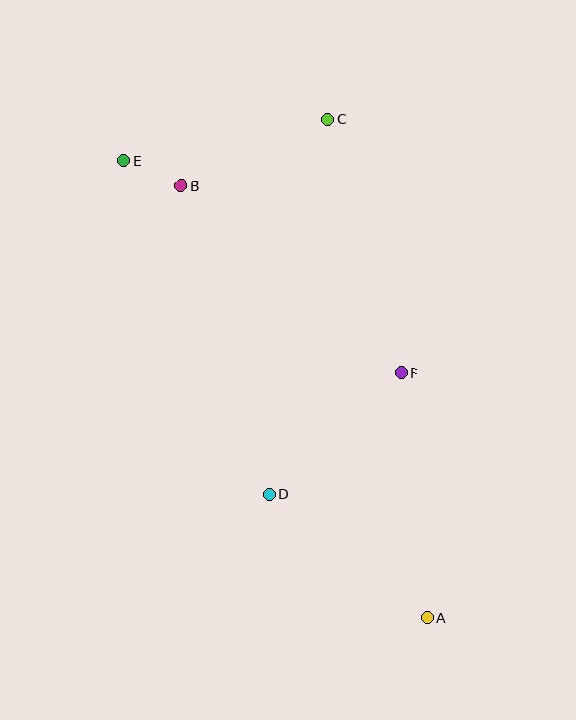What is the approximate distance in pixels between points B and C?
The distance between B and C is approximately 161 pixels.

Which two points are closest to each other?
Points B and E are closest to each other.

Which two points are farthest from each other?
Points A and E are farthest from each other.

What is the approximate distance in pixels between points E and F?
The distance between E and F is approximately 349 pixels.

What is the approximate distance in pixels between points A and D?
The distance between A and D is approximately 200 pixels.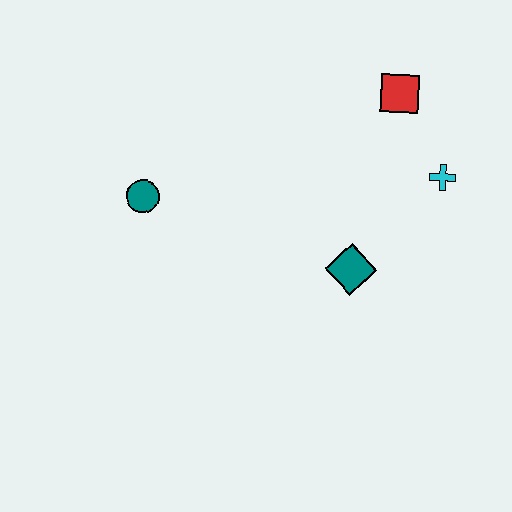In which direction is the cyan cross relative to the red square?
The cyan cross is below the red square.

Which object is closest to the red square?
The cyan cross is closest to the red square.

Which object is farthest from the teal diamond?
The teal circle is farthest from the teal diamond.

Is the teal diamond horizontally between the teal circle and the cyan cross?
Yes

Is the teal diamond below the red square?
Yes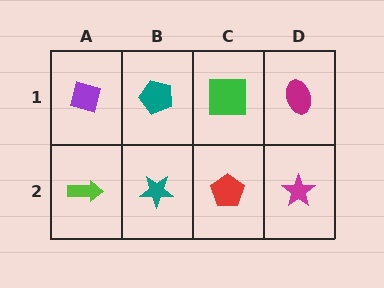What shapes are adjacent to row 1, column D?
A magenta star (row 2, column D), a green square (row 1, column C).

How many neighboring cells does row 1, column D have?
2.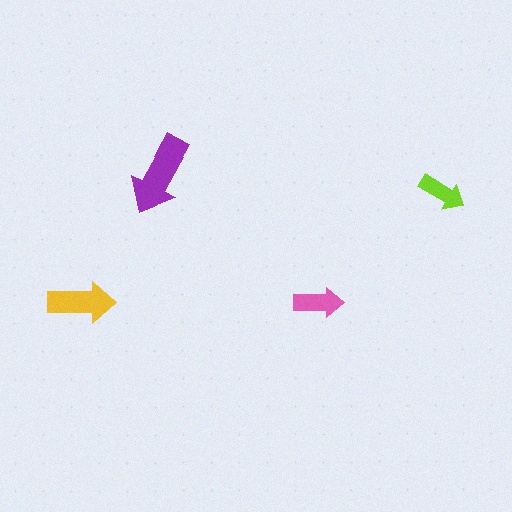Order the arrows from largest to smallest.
the purple one, the yellow one, the pink one, the lime one.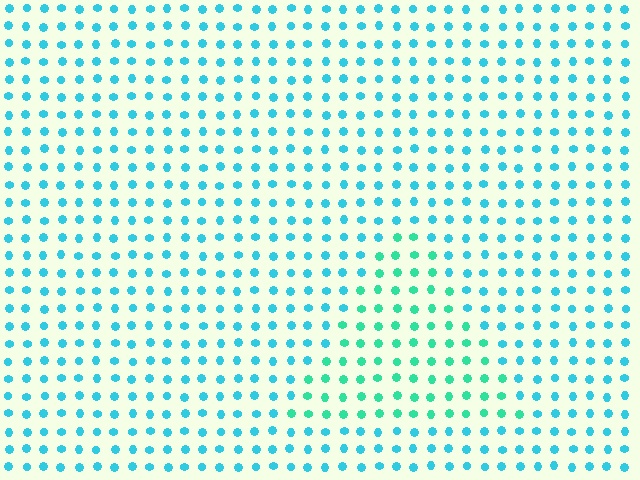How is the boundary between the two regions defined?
The boundary is defined purely by a slight shift in hue (about 31 degrees). Spacing, size, and orientation are identical on both sides.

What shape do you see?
I see a triangle.